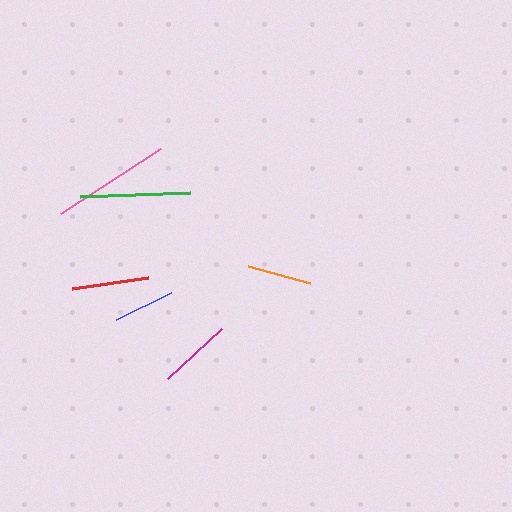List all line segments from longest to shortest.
From longest to shortest: pink, green, red, magenta, orange, blue.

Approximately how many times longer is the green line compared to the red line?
The green line is approximately 1.4 times the length of the red line.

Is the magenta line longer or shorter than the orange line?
The magenta line is longer than the orange line.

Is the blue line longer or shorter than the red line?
The red line is longer than the blue line.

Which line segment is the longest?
The pink line is the longest at approximately 119 pixels.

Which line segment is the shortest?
The blue line is the shortest at approximately 62 pixels.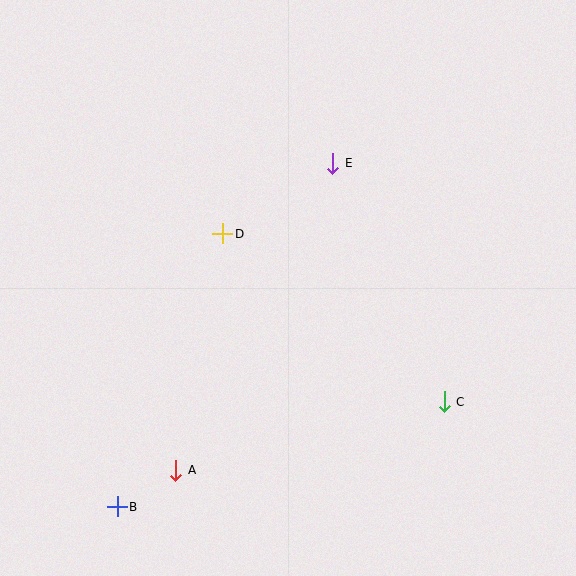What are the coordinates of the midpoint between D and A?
The midpoint between D and A is at (199, 352).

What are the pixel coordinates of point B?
Point B is at (117, 507).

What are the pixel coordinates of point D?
Point D is at (223, 234).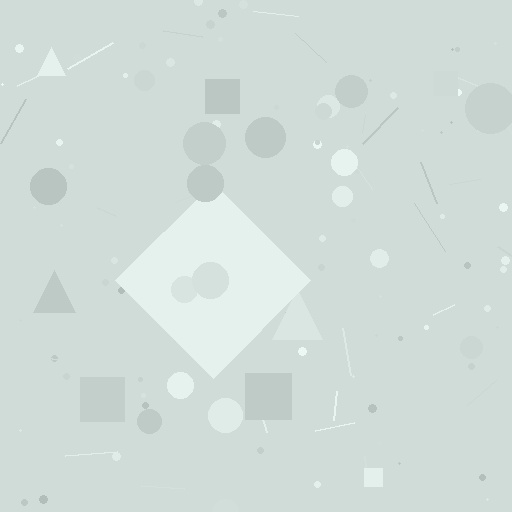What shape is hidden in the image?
A diamond is hidden in the image.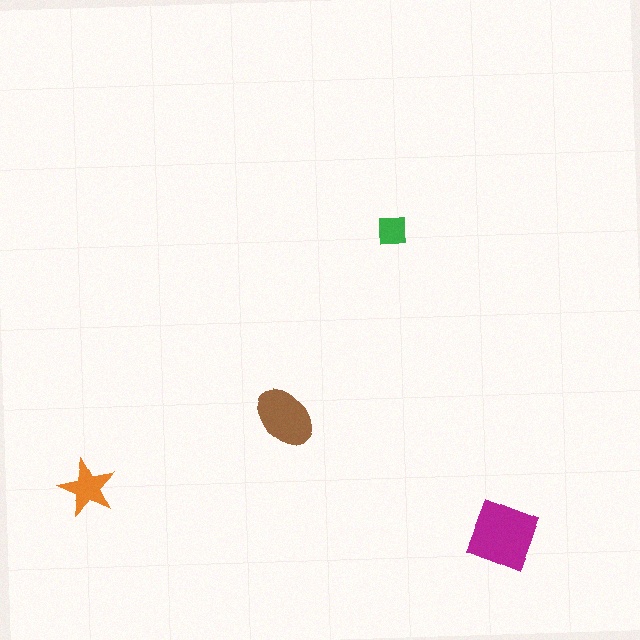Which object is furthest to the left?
The orange star is leftmost.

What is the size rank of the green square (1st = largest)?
4th.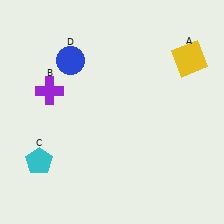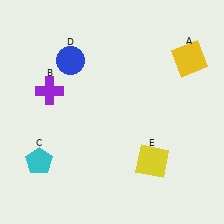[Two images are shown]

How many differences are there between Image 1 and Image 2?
There is 1 difference between the two images.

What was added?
A yellow square (E) was added in Image 2.